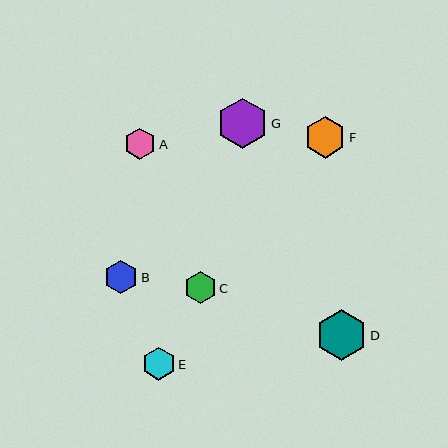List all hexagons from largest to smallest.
From largest to smallest: D, G, F, B, E, C, A.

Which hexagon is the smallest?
Hexagon A is the smallest with a size of approximately 32 pixels.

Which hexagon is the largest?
Hexagon D is the largest with a size of approximately 51 pixels.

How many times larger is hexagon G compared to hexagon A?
Hexagon G is approximately 1.6 times the size of hexagon A.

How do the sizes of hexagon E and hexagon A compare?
Hexagon E and hexagon A are approximately the same size.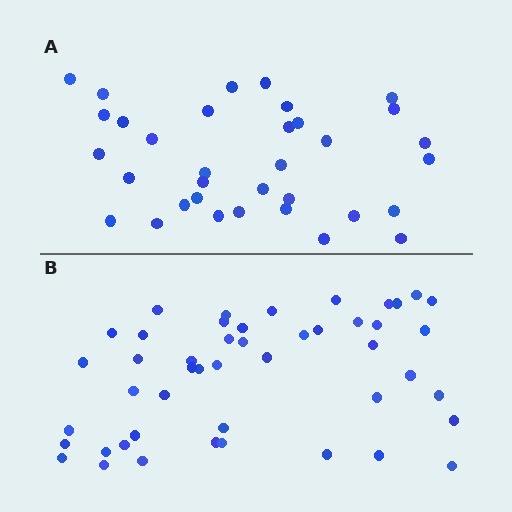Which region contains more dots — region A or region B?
Region B (the bottom region) has more dots.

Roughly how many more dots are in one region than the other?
Region B has approximately 15 more dots than region A.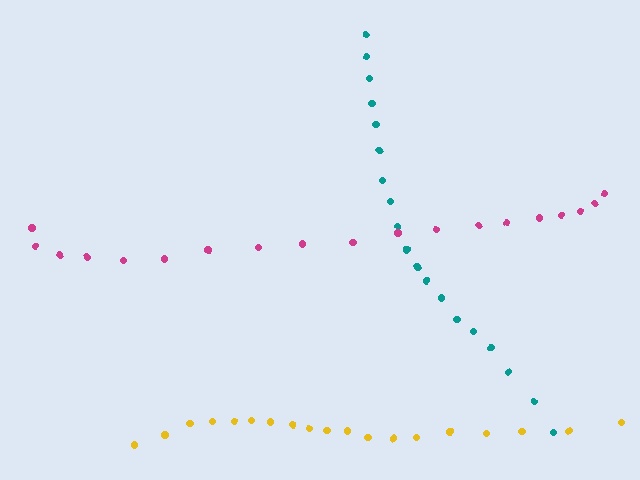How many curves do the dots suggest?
There are 3 distinct paths.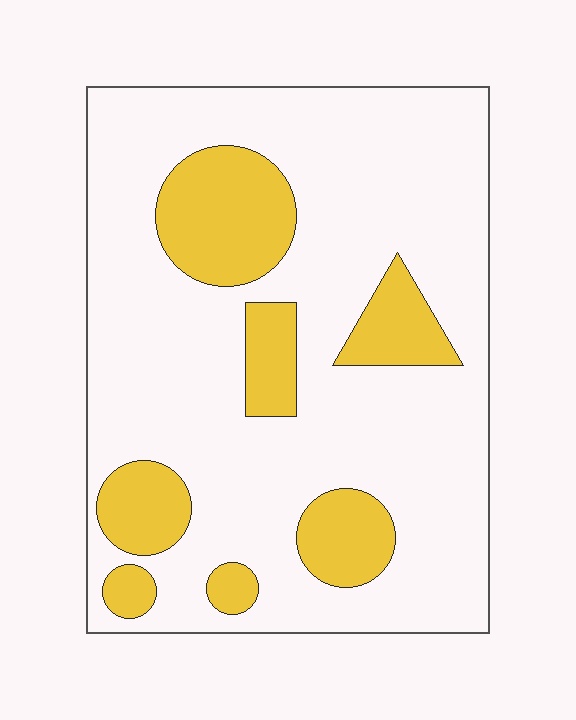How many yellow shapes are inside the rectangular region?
7.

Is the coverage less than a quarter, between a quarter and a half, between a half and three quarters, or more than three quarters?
Less than a quarter.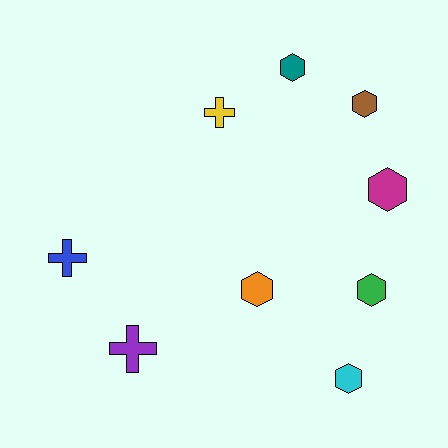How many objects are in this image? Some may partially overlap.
There are 9 objects.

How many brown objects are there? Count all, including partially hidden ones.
There is 1 brown object.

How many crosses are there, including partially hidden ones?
There are 3 crosses.